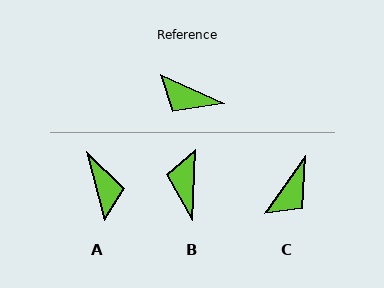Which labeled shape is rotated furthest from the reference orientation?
A, about 128 degrees away.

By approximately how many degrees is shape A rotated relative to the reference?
Approximately 128 degrees counter-clockwise.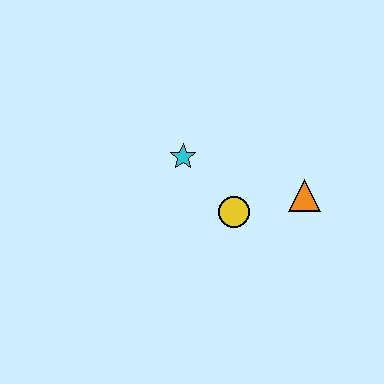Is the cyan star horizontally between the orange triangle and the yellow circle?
No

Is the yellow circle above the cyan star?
No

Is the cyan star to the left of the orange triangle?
Yes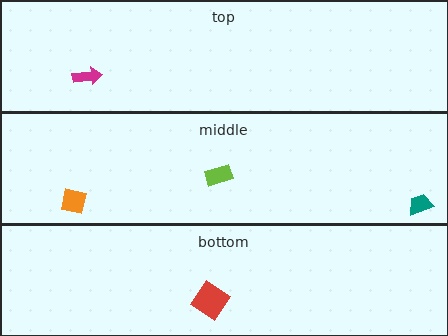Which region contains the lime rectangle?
The middle region.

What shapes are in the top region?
The magenta arrow.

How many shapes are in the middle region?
3.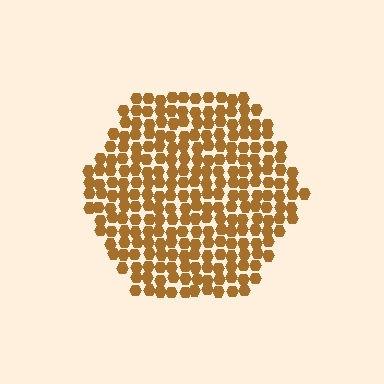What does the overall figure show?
The overall figure shows a hexagon.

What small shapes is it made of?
It is made of small hexagons.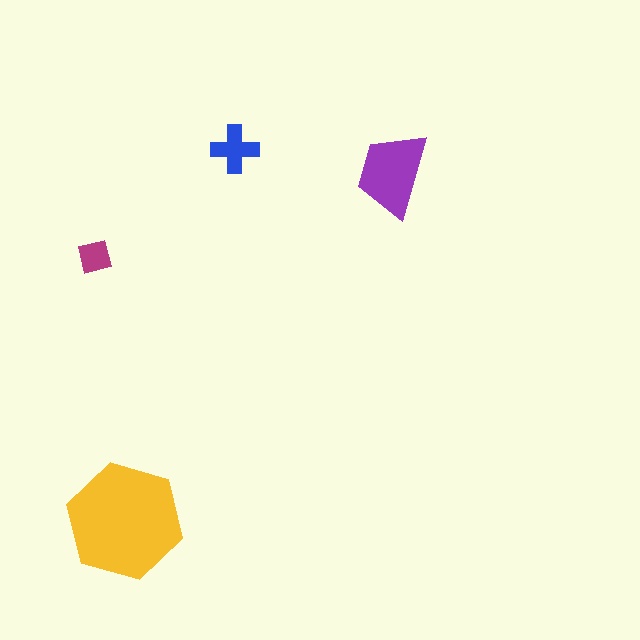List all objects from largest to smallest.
The yellow hexagon, the purple trapezoid, the blue cross, the magenta square.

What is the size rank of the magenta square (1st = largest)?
4th.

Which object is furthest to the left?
The magenta square is leftmost.